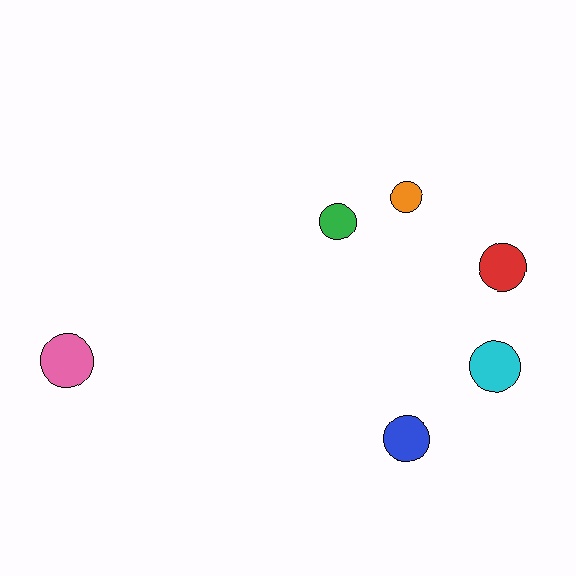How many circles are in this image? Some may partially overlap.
There are 6 circles.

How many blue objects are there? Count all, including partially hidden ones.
There is 1 blue object.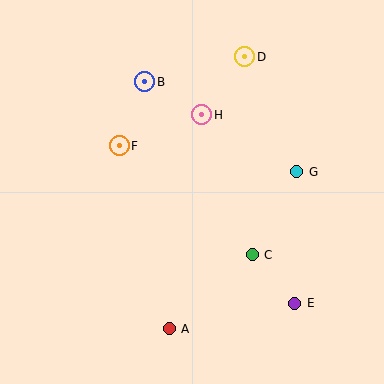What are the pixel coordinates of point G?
Point G is at (297, 172).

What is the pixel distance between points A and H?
The distance between A and H is 216 pixels.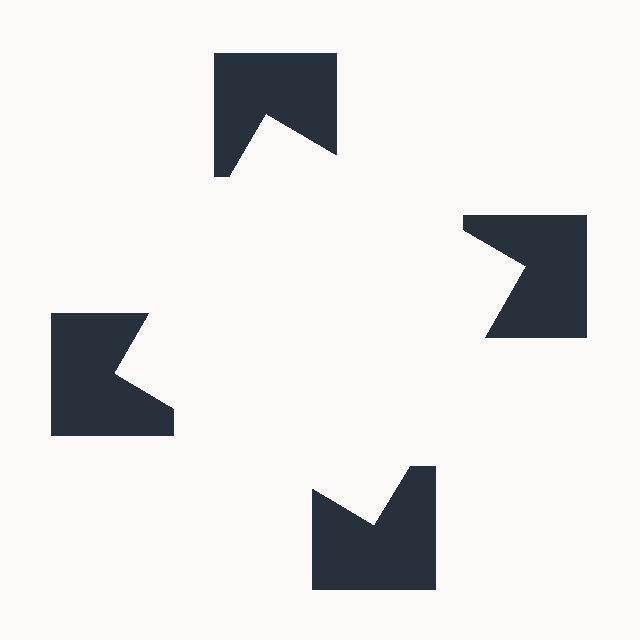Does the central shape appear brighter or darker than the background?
It typically appears slightly brighter than the background, even though no actual brightness change is drawn.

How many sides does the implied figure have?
4 sides.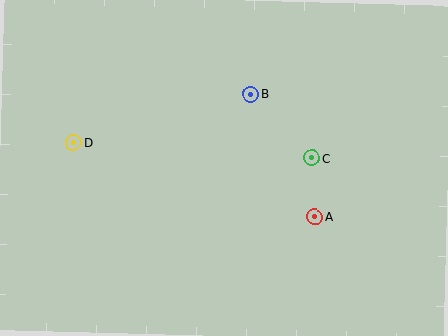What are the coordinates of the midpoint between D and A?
The midpoint between D and A is at (194, 180).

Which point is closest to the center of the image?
Point B at (251, 94) is closest to the center.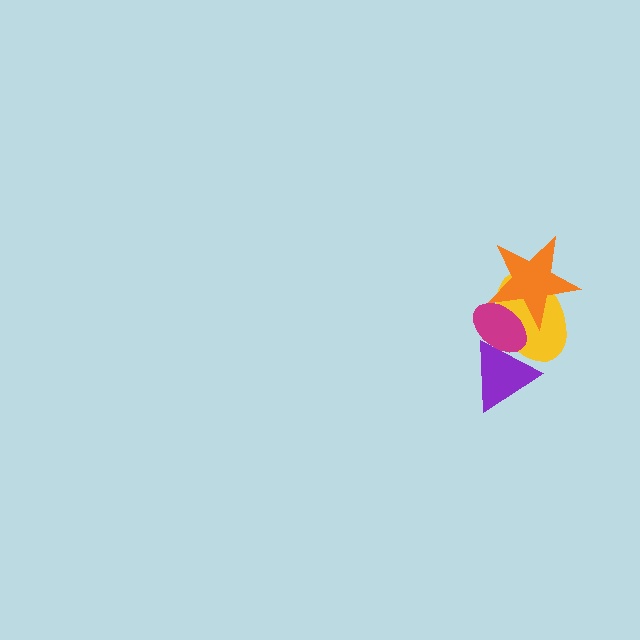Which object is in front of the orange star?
The magenta ellipse is in front of the orange star.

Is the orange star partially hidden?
Yes, it is partially covered by another shape.